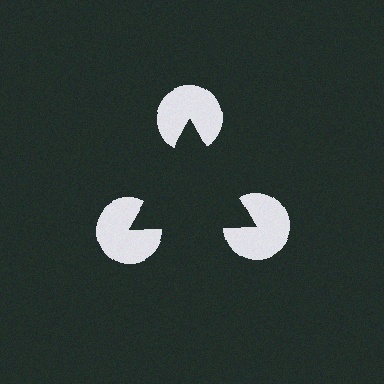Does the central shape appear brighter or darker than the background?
It typically appears slightly darker than the background, even though no actual brightness change is drawn.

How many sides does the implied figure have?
3 sides.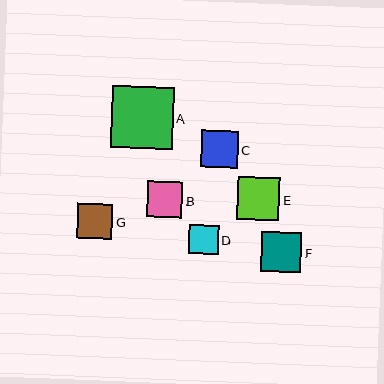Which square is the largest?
Square A is the largest with a size of approximately 62 pixels.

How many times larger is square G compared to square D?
Square G is approximately 1.2 times the size of square D.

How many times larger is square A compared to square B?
Square A is approximately 1.7 times the size of square B.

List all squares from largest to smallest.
From largest to smallest: A, E, F, C, B, G, D.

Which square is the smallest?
Square D is the smallest with a size of approximately 30 pixels.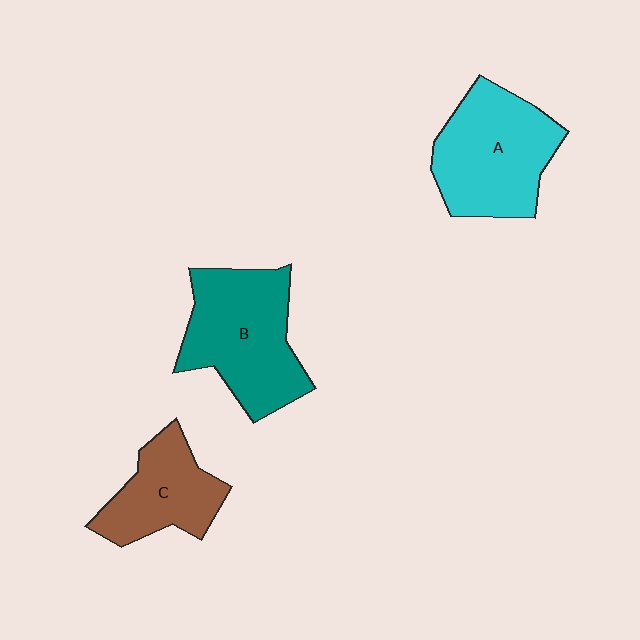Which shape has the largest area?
Shape B (teal).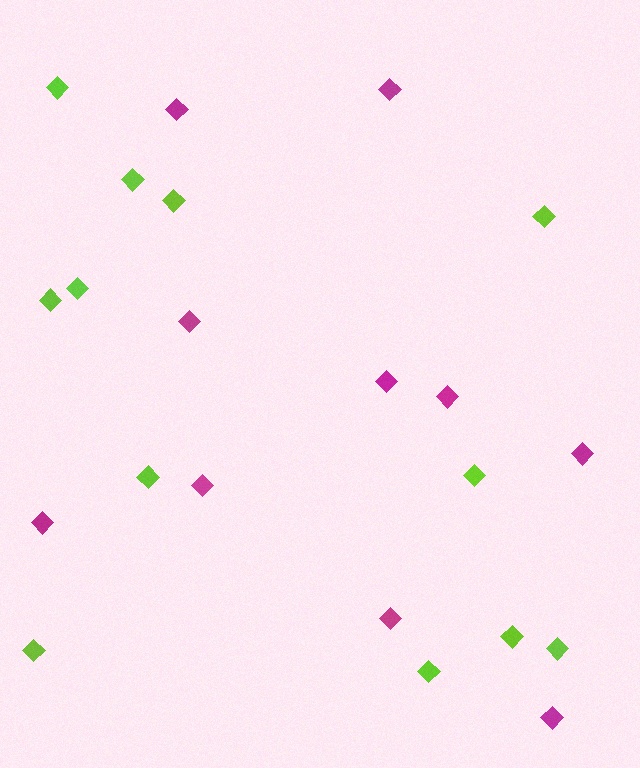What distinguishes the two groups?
There are 2 groups: one group of magenta diamonds (10) and one group of lime diamonds (12).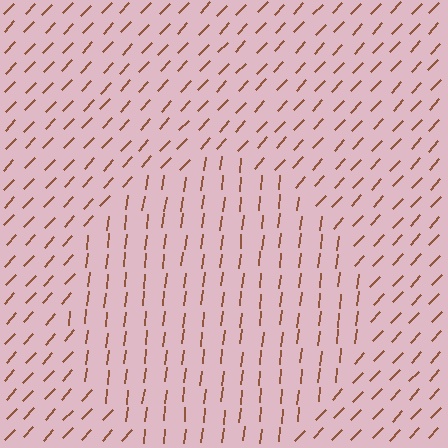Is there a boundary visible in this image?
Yes, there is a texture boundary formed by a change in line orientation.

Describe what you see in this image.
The image is filled with small brown line segments. A circle region in the image has lines oriented differently from the surrounding lines, creating a visible texture boundary.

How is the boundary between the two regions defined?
The boundary is defined purely by a change in line orientation (approximately 36 degrees difference). All lines are the same color and thickness.